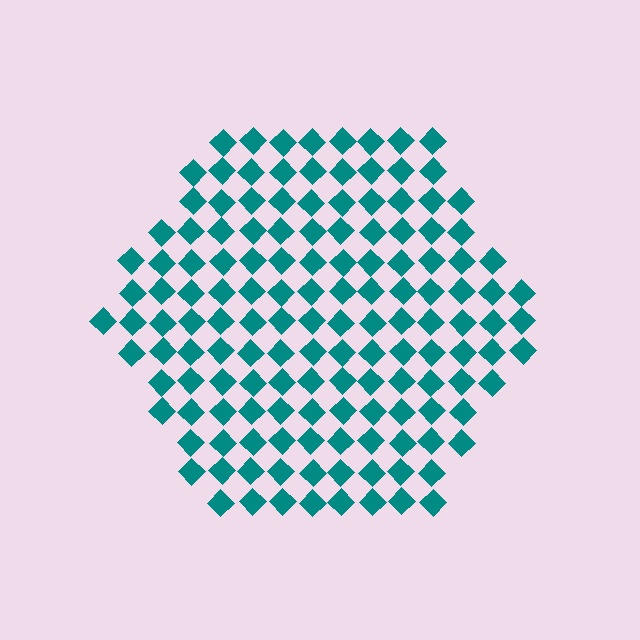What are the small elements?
The small elements are diamonds.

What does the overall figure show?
The overall figure shows a hexagon.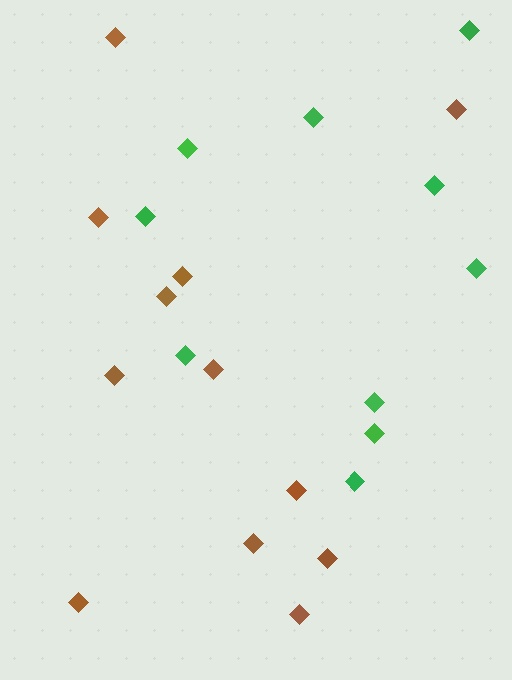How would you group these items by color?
There are 2 groups: one group of brown diamonds (12) and one group of green diamonds (10).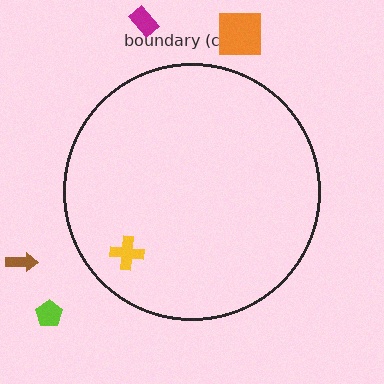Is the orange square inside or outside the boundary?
Outside.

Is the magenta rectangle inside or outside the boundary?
Outside.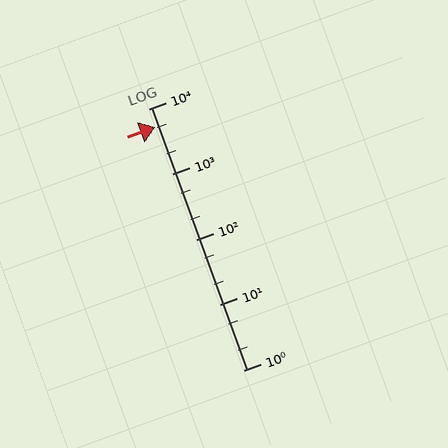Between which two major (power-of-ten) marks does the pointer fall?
The pointer is between 1000 and 10000.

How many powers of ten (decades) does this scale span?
The scale spans 4 decades, from 1 to 10000.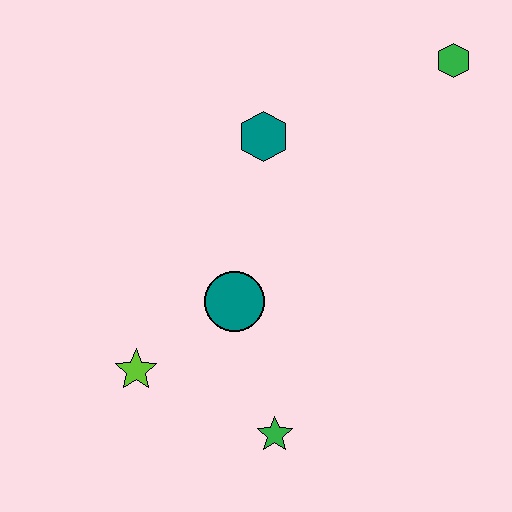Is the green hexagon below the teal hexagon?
No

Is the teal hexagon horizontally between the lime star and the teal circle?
No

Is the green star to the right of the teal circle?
Yes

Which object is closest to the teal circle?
The lime star is closest to the teal circle.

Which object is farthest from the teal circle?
The green hexagon is farthest from the teal circle.